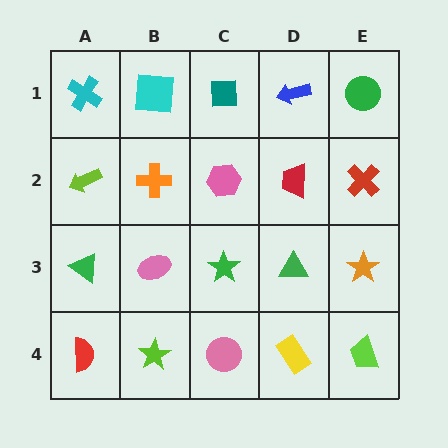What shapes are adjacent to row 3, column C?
A pink hexagon (row 2, column C), a pink circle (row 4, column C), a pink ellipse (row 3, column B), a green triangle (row 3, column D).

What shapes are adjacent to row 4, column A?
A green triangle (row 3, column A), a lime star (row 4, column B).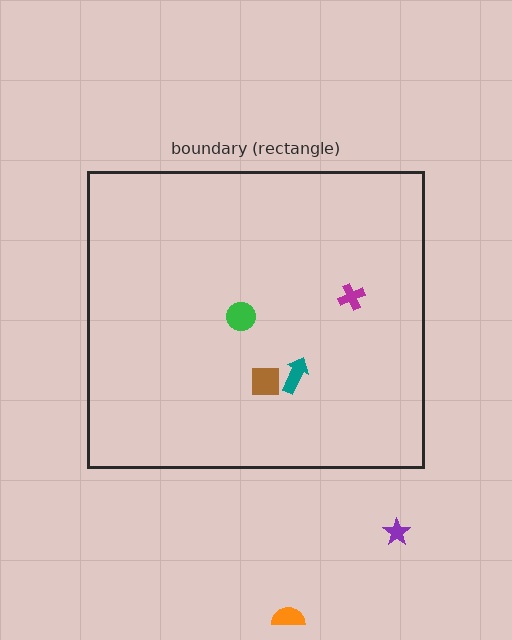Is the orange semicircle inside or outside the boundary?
Outside.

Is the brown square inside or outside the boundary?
Inside.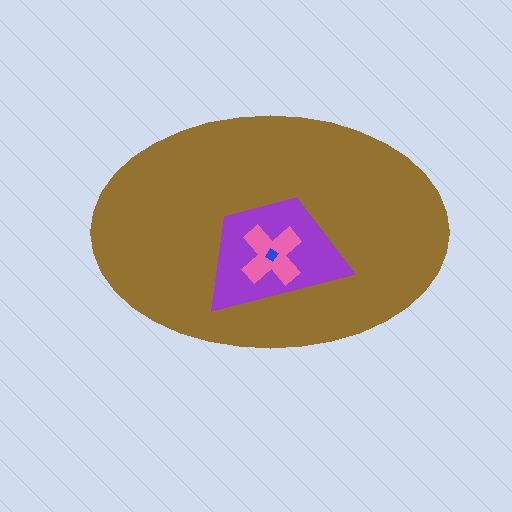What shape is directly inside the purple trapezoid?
The pink cross.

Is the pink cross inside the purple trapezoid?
Yes.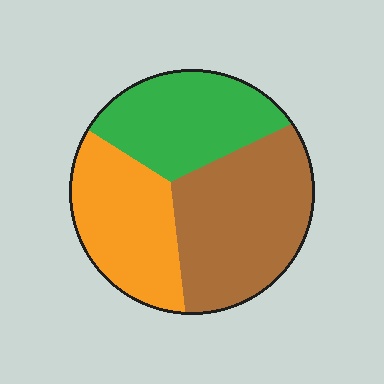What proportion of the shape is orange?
Orange takes up about one third (1/3) of the shape.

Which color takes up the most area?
Brown, at roughly 40%.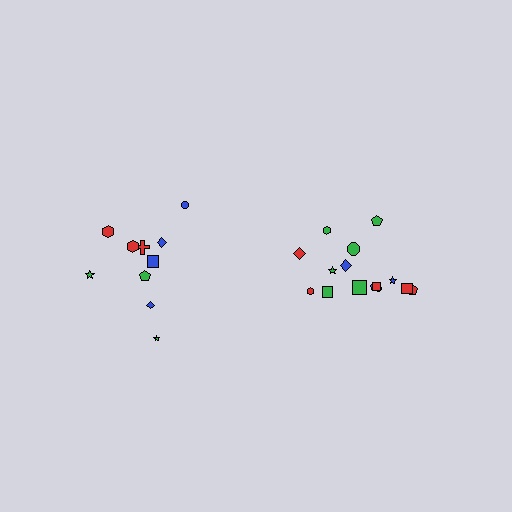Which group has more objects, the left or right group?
The right group.